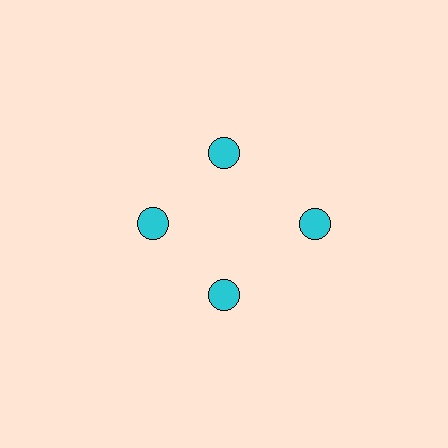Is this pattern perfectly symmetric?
No. The 4 cyan circles are arranged in a ring, but one element near the 3 o'clock position is pushed outward from the center, breaking the 4-fold rotational symmetry.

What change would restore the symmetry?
The symmetry would be restored by moving it inward, back onto the ring so that all 4 circles sit at equal angles and equal distance from the center.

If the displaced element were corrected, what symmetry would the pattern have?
It would have 4-fold rotational symmetry — the pattern would map onto itself every 90 degrees.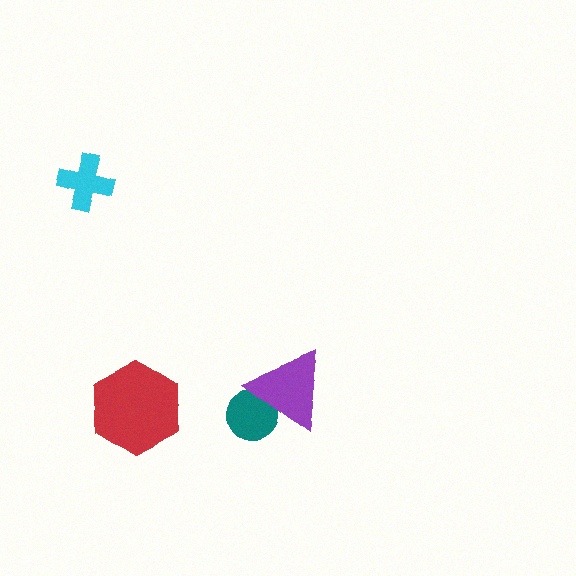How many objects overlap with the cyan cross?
0 objects overlap with the cyan cross.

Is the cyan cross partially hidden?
No, no other shape covers it.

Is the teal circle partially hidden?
Yes, it is partially covered by another shape.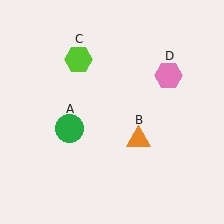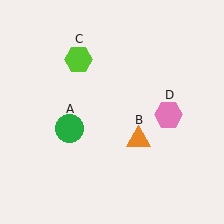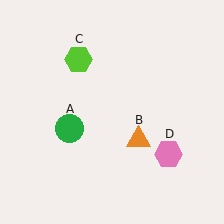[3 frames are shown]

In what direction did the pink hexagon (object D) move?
The pink hexagon (object D) moved down.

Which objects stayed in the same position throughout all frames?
Green circle (object A) and orange triangle (object B) and lime hexagon (object C) remained stationary.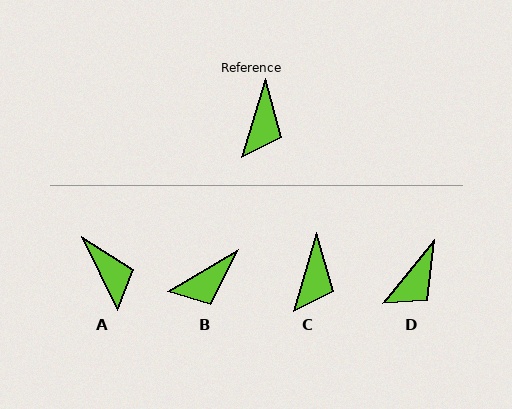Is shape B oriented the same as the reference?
No, it is off by about 43 degrees.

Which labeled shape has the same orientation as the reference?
C.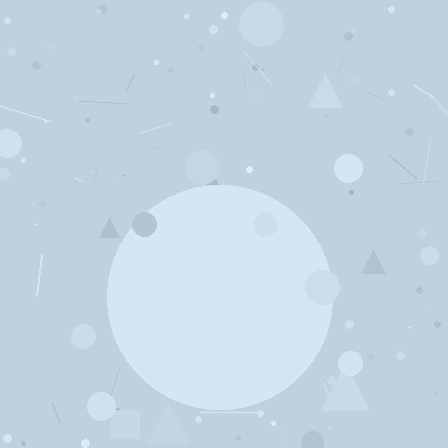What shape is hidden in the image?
A circle is hidden in the image.